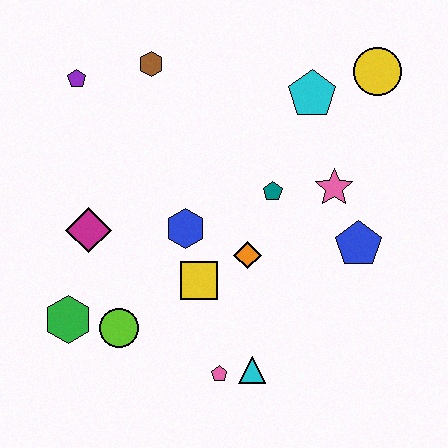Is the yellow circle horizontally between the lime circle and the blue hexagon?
No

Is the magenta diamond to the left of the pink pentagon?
Yes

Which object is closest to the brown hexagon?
The purple pentagon is closest to the brown hexagon.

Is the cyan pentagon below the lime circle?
No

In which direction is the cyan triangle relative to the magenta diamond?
The cyan triangle is to the right of the magenta diamond.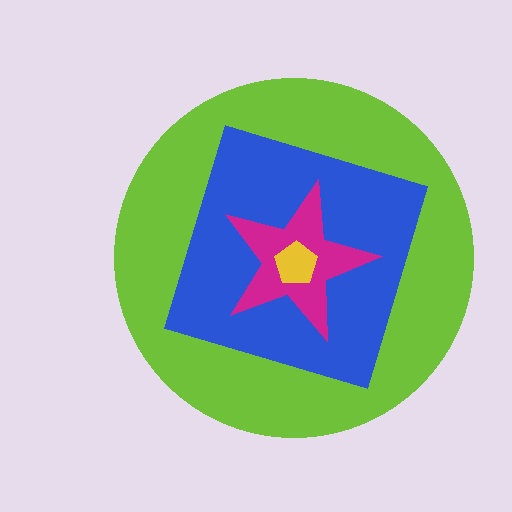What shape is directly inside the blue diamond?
The magenta star.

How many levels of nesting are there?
4.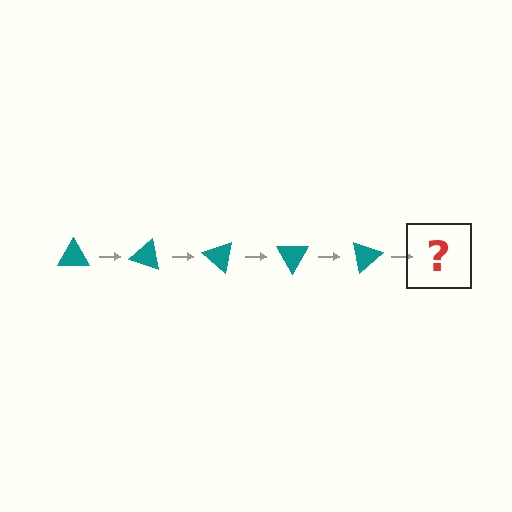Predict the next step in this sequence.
The next step is a teal triangle rotated 100 degrees.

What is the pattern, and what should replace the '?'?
The pattern is that the triangle rotates 20 degrees each step. The '?' should be a teal triangle rotated 100 degrees.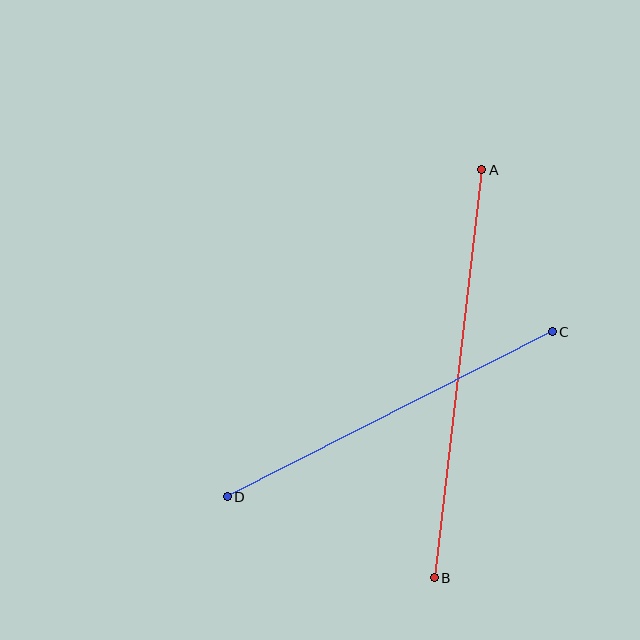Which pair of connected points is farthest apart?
Points A and B are farthest apart.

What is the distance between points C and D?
The distance is approximately 364 pixels.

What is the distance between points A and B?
The distance is approximately 411 pixels.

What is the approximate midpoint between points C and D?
The midpoint is at approximately (390, 414) pixels.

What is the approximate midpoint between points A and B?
The midpoint is at approximately (458, 374) pixels.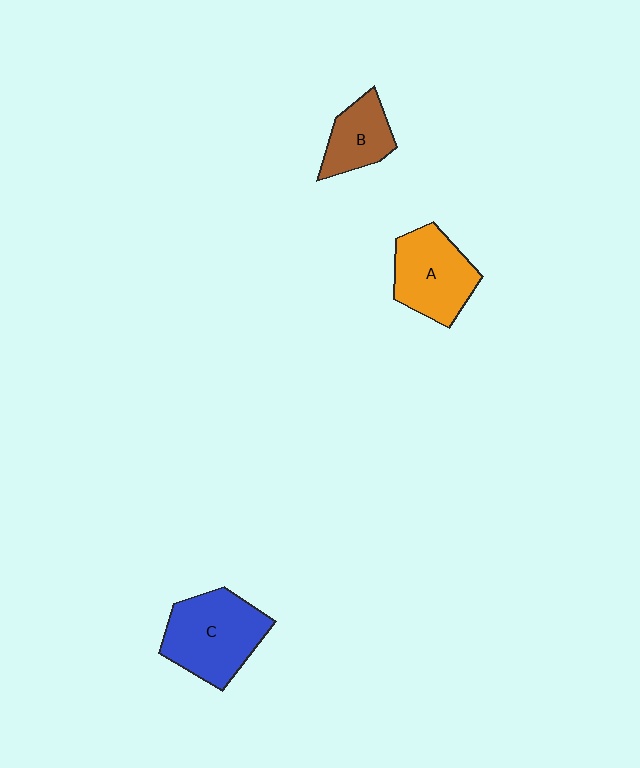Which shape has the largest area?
Shape C (blue).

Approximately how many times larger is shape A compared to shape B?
Approximately 1.5 times.